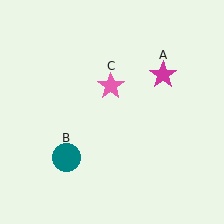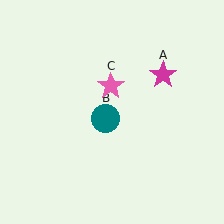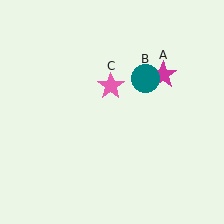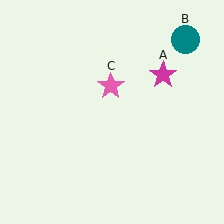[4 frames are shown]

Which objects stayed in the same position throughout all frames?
Magenta star (object A) and pink star (object C) remained stationary.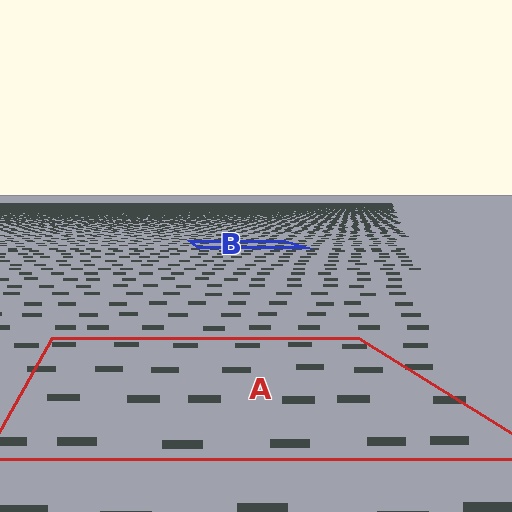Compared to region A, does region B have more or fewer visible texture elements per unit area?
Region B has more texture elements per unit area — they are packed more densely because it is farther away.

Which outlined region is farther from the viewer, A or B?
Region B is farther from the viewer — the texture elements inside it appear smaller and more densely packed.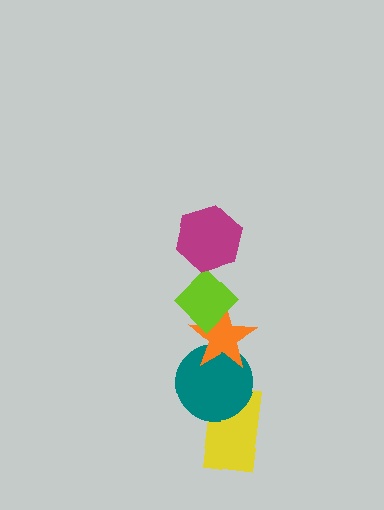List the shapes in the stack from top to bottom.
From top to bottom: the magenta hexagon, the lime diamond, the orange star, the teal circle, the yellow rectangle.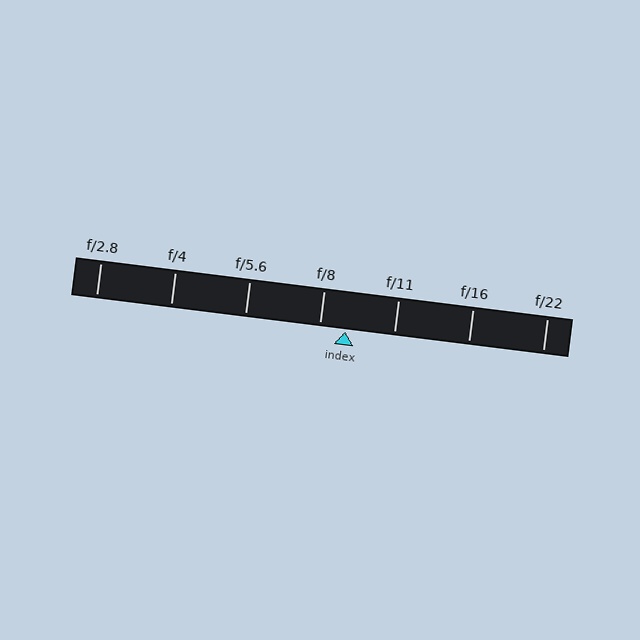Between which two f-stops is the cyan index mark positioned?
The index mark is between f/8 and f/11.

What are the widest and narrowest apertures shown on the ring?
The widest aperture shown is f/2.8 and the narrowest is f/22.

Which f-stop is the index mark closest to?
The index mark is closest to f/8.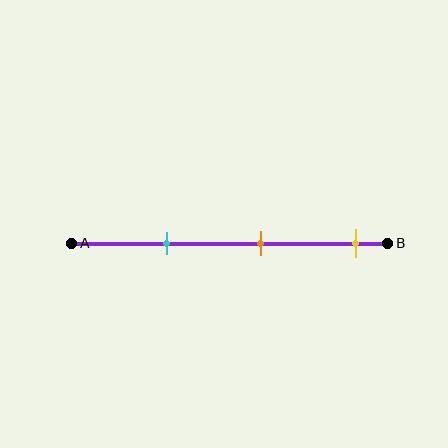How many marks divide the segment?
There are 3 marks dividing the segment.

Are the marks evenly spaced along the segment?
Yes, the marks are approximately evenly spaced.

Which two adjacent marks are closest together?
The cyan and orange marks are the closest adjacent pair.